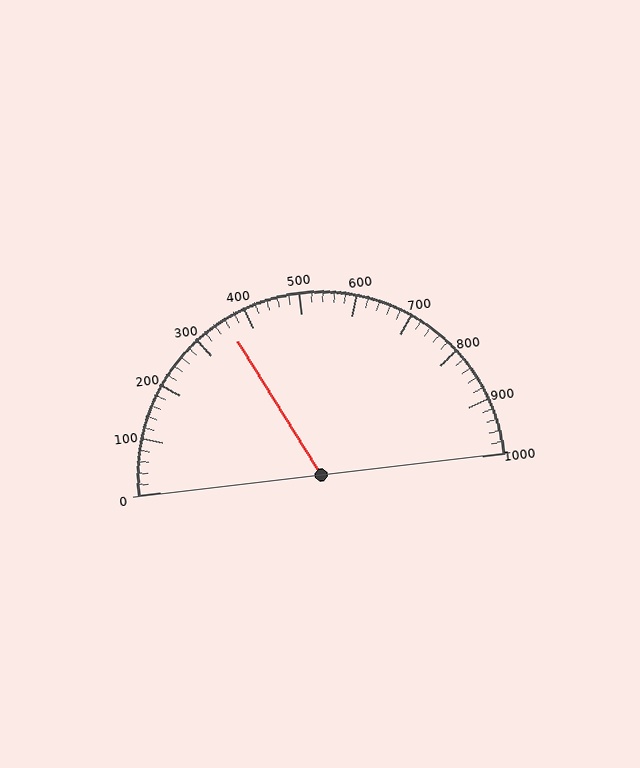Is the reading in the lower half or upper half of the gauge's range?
The reading is in the lower half of the range (0 to 1000).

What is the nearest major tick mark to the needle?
The nearest major tick mark is 400.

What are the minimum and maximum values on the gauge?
The gauge ranges from 0 to 1000.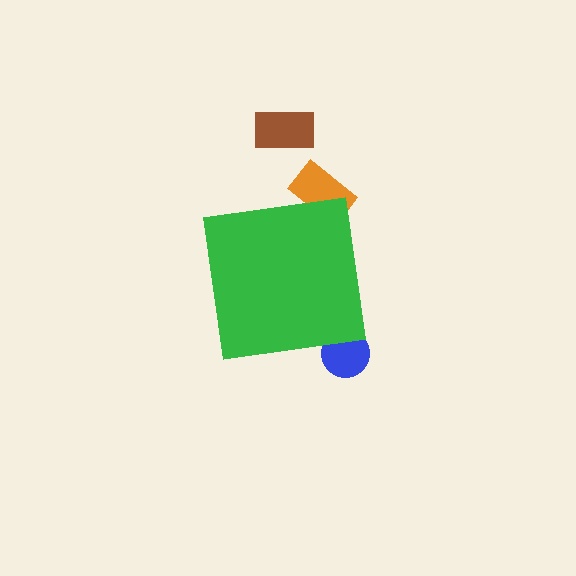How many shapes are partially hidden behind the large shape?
2 shapes are partially hidden.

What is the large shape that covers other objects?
A green square.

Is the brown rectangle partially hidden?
No, the brown rectangle is fully visible.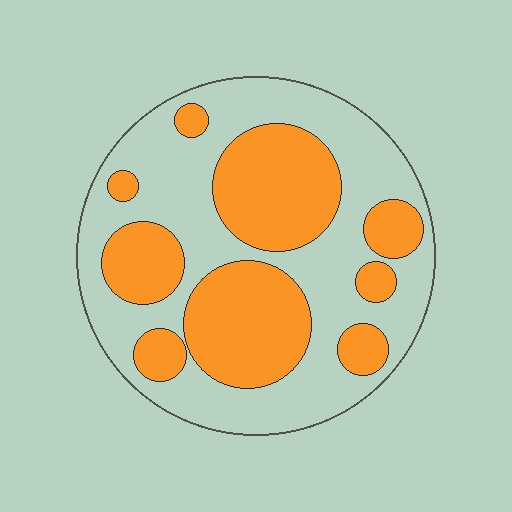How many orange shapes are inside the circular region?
9.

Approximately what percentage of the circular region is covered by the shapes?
Approximately 40%.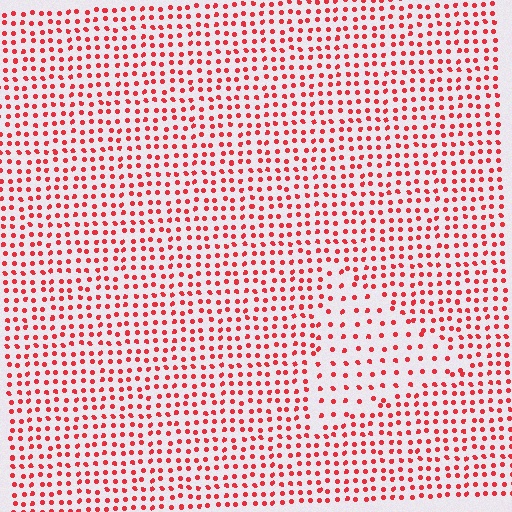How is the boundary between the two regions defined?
The boundary is defined by a change in element density (approximately 1.9x ratio). All elements are the same color, size, and shape.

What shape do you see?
I see a triangle.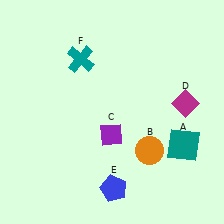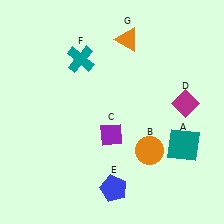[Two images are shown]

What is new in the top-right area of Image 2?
An orange triangle (G) was added in the top-right area of Image 2.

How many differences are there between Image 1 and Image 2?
There is 1 difference between the two images.